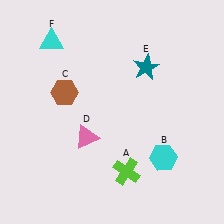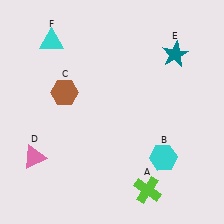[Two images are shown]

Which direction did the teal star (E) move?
The teal star (E) moved right.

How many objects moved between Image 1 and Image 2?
3 objects moved between the two images.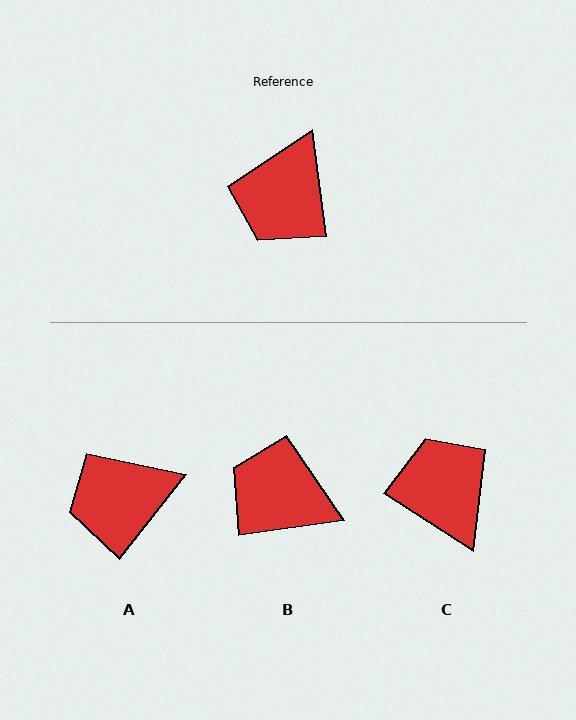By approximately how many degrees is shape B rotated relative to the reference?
Approximately 89 degrees clockwise.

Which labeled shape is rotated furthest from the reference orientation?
C, about 130 degrees away.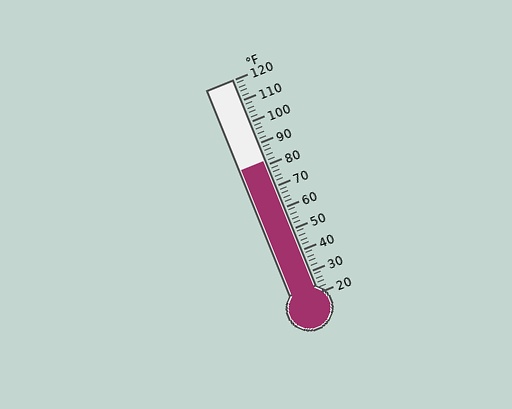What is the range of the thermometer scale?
The thermometer scale ranges from 20°F to 120°F.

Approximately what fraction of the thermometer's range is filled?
The thermometer is filled to approximately 60% of its range.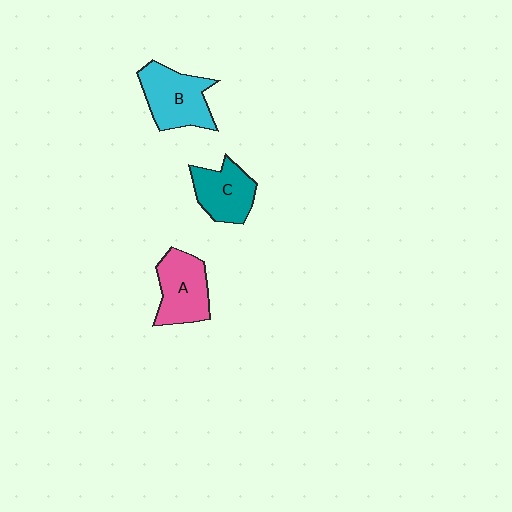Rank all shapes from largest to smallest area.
From largest to smallest: B (cyan), A (pink), C (teal).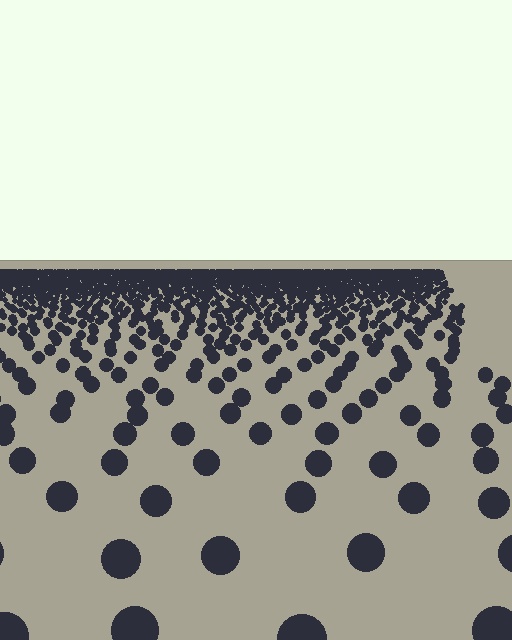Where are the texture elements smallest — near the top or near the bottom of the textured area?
Near the top.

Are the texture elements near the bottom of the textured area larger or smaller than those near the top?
Larger. Near the bottom, elements are closer to the viewer and appear at a bigger on-screen size.